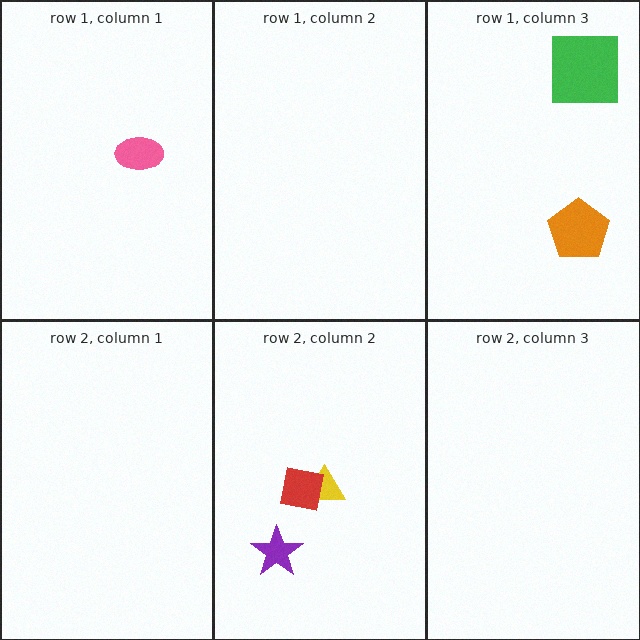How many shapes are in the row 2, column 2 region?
3.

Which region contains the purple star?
The row 2, column 2 region.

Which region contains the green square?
The row 1, column 3 region.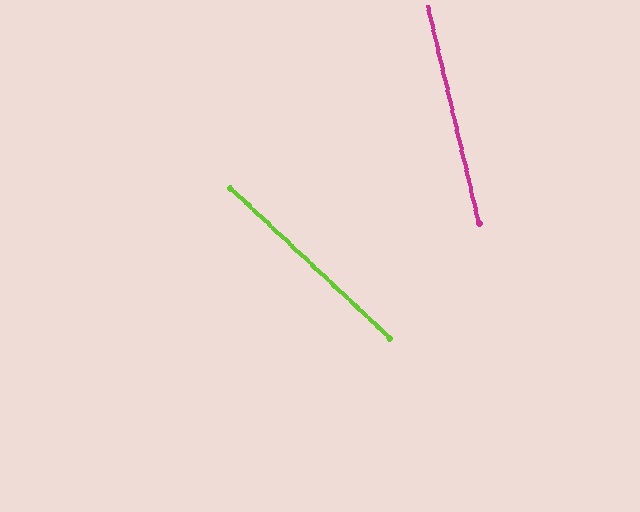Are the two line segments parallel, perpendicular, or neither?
Neither parallel nor perpendicular — they differ by about 33°.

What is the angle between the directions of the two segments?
Approximately 33 degrees.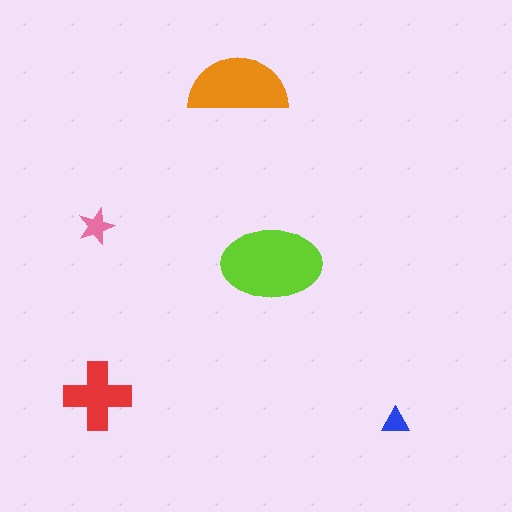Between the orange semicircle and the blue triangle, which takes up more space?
The orange semicircle.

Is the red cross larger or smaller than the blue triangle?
Larger.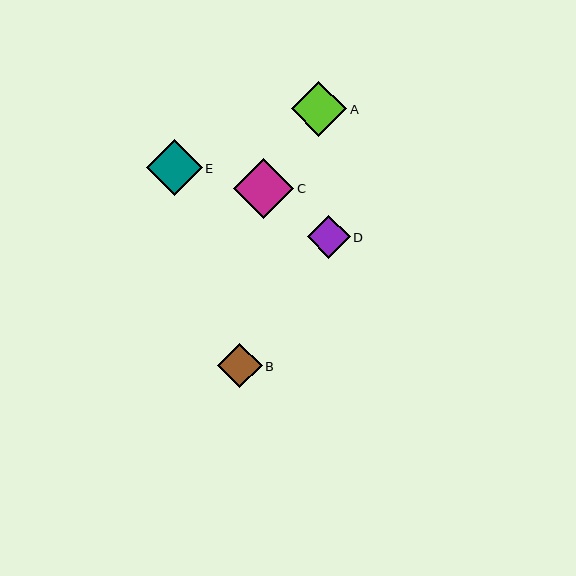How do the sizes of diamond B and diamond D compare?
Diamond B and diamond D are approximately the same size.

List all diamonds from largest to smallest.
From largest to smallest: C, E, A, B, D.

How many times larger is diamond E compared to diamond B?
Diamond E is approximately 1.2 times the size of diamond B.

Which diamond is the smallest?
Diamond D is the smallest with a size of approximately 43 pixels.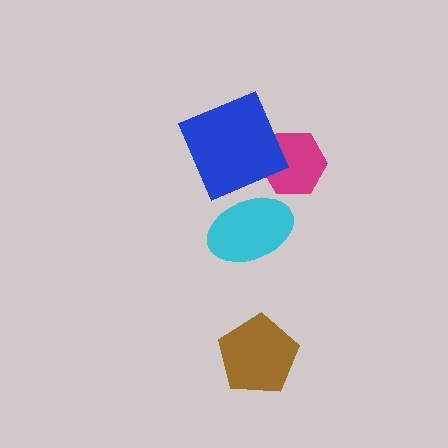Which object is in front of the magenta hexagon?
The blue square is in front of the magenta hexagon.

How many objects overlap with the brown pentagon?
0 objects overlap with the brown pentagon.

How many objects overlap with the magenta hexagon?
1 object overlaps with the magenta hexagon.